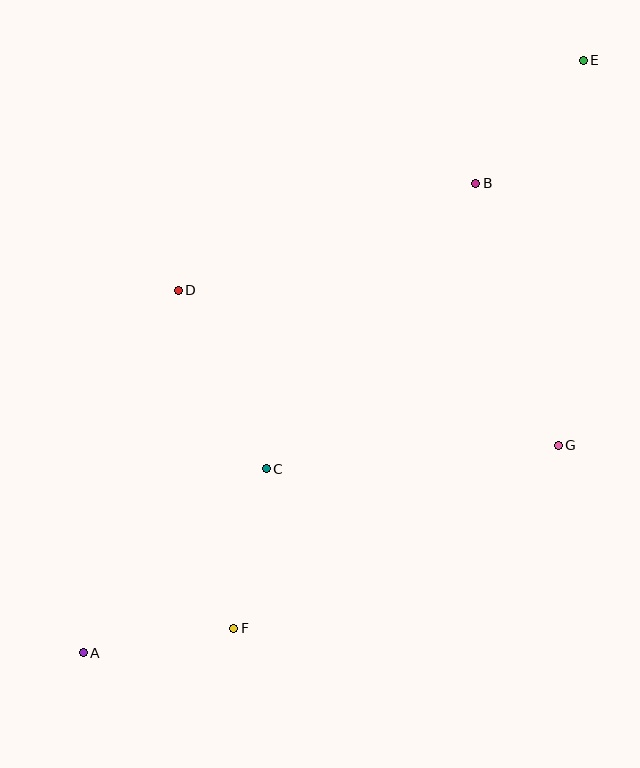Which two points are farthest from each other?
Points A and E are farthest from each other.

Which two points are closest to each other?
Points A and F are closest to each other.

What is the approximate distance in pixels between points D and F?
The distance between D and F is approximately 343 pixels.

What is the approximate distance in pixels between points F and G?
The distance between F and G is approximately 373 pixels.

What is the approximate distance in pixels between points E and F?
The distance between E and F is approximately 667 pixels.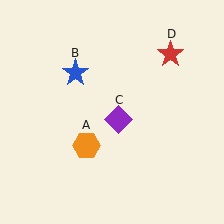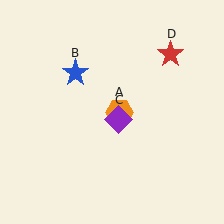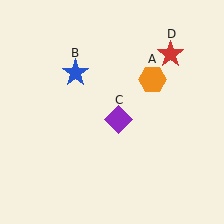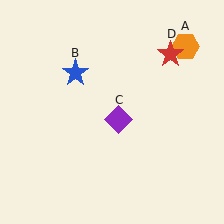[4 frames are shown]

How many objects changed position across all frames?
1 object changed position: orange hexagon (object A).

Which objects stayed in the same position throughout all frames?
Blue star (object B) and purple diamond (object C) and red star (object D) remained stationary.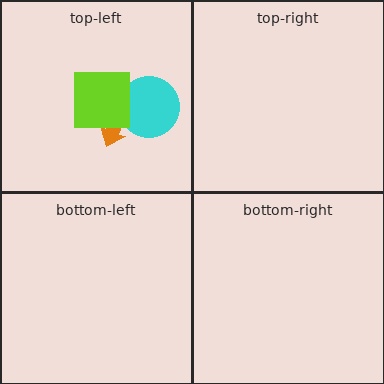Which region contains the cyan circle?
The top-left region.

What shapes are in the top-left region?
The orange arrow, the cyan circle, the lime square.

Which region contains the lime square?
The top-left region.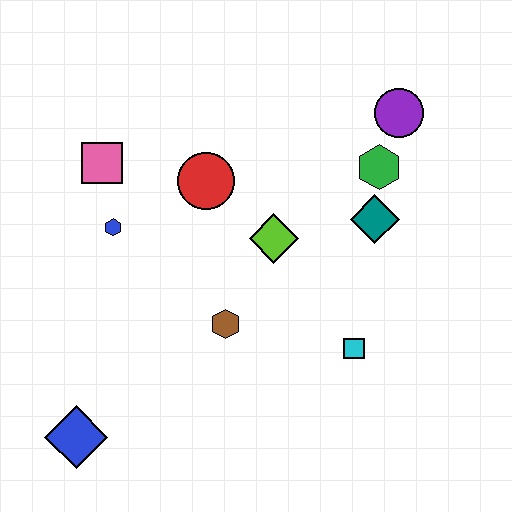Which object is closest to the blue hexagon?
The pink square is closest to the blue hexagon.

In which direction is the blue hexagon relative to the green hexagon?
The blue hexagon is to the left of the green hexagon.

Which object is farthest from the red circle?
The blue diamond is farthest from the red circle.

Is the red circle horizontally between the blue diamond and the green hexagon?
Yes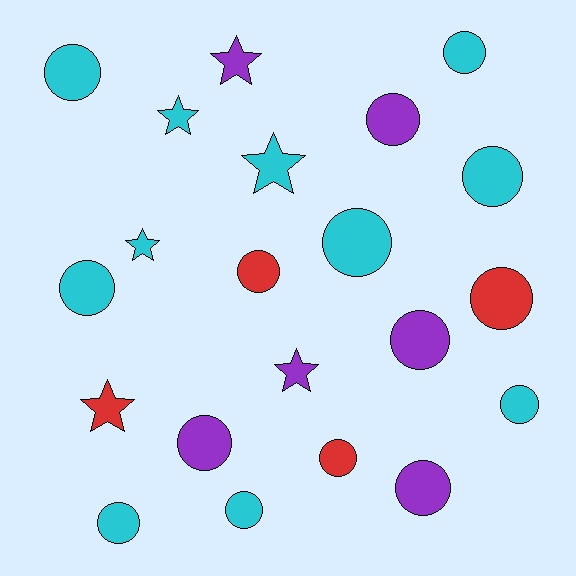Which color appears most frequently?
Cyan, with 11 objects.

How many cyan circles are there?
There are 8 cyan circles.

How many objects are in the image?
There are 21 objects.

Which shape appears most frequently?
Circle, with 15 objects.